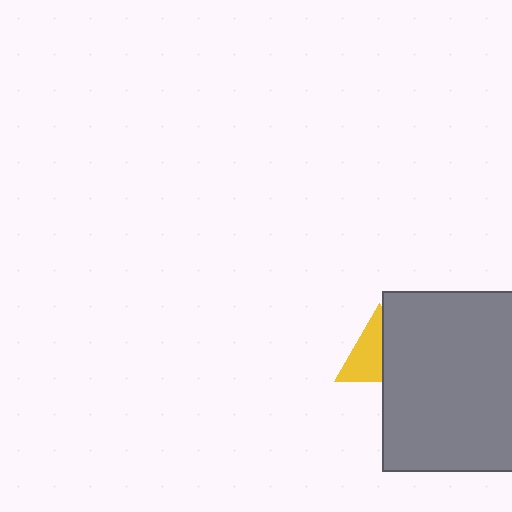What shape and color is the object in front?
The object in front is a gray rectangle.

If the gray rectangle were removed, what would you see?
You would see the complete yellow triangle.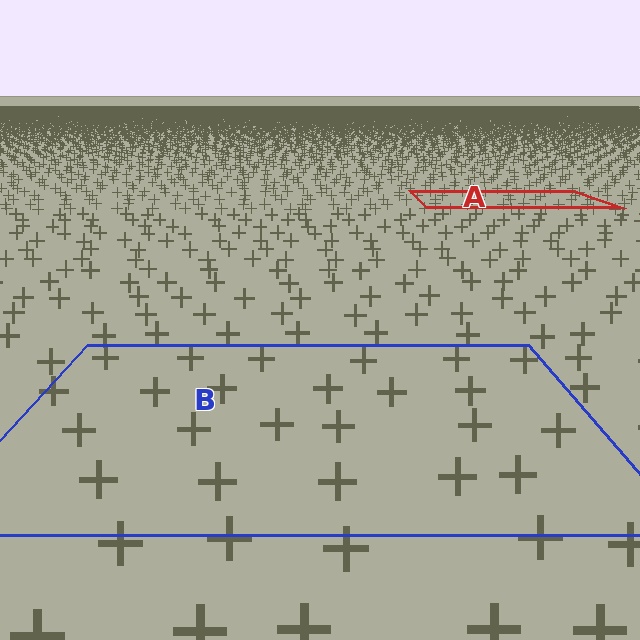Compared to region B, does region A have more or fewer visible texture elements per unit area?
Region A has more texture elements per unit area — they are packed more densely because it is farther away.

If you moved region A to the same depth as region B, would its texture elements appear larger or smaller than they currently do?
They would appear larger. At a closer depth, the same texture elements are projected at a bigger on-screen size.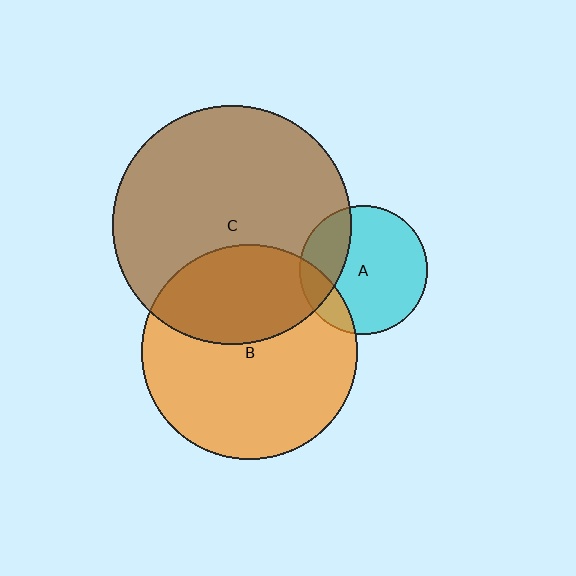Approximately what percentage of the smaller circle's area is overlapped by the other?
Approximately 15%.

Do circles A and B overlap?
Yes.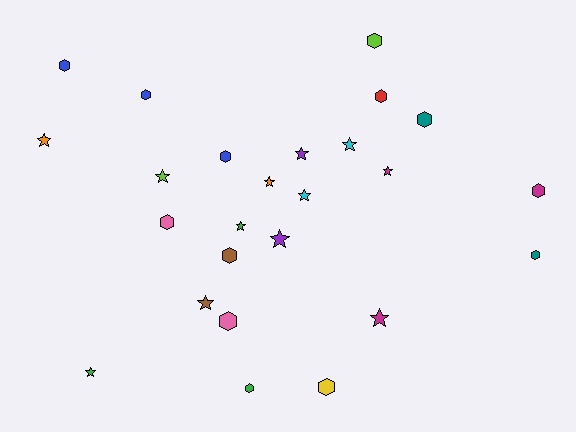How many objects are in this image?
There are 25 objects.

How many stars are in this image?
There are 12 stars.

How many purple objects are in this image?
There are 2 purple objects.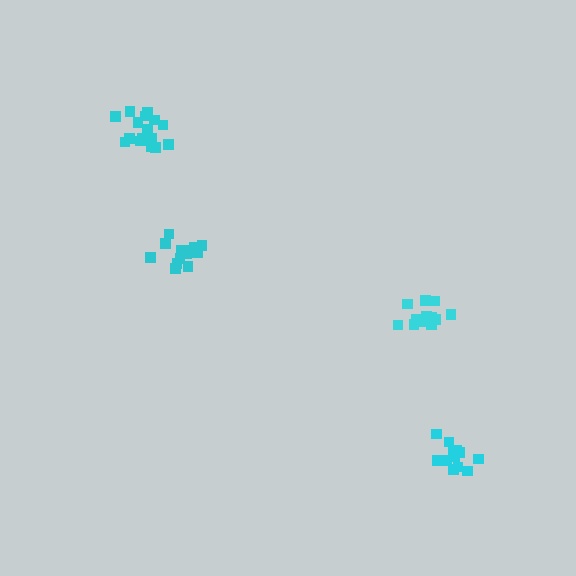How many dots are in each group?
Group 1: 17 dots, Group 2: 13 dots, Group 3: 14 dots, Group 4: 13 dots (57 total).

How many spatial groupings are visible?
There are 4 spatial groupings.